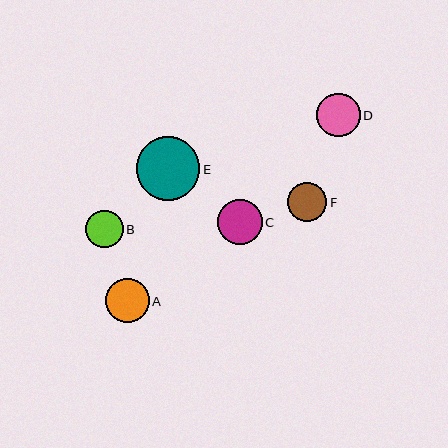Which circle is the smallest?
Circle B is the smallest with a size of approximately 37 pixels.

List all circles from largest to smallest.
From largest to smallest: E, C, D, A, F, B.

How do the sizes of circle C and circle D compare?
Circle C and circle D are approximately the same size.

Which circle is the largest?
Circle E is the largest with a size of approximately 63 pixels.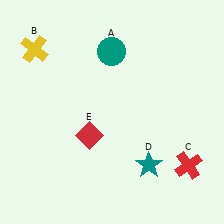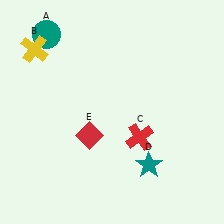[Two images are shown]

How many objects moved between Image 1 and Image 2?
2 objects moved between the two images.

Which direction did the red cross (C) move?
The red cross (C) moved left.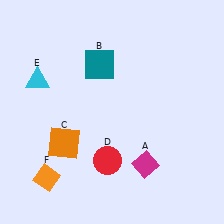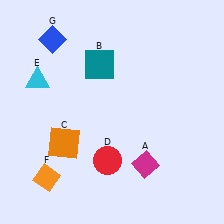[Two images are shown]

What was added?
A blue diamond (G) was added in Image 2.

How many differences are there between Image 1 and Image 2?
There is 1 difference between the two images.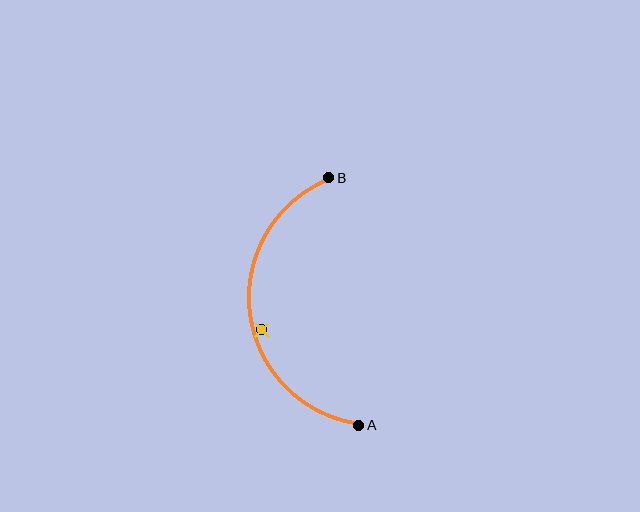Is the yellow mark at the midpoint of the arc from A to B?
No — the yellow mark does not lie on the arc at all. It sits slightly inside the curve.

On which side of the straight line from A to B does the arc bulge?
The arc bulges to the left of the straight line connecting A and B.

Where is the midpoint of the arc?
The arc midpoint is the point on the curve farthest from the straight line joining A and B. It sits to the left of that line.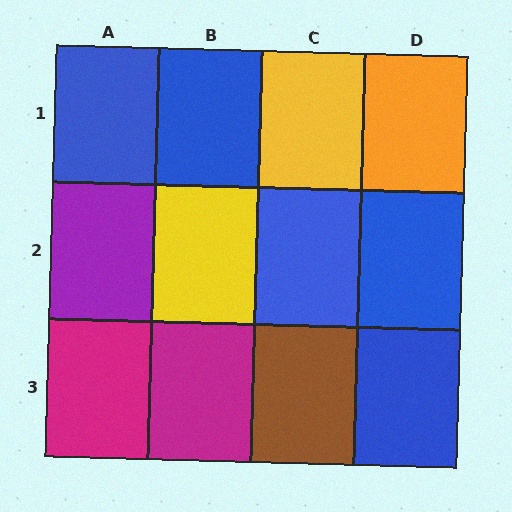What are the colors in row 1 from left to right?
Blue, blue, yellow, orange.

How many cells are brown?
1 cell is brown.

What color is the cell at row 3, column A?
Magenta.